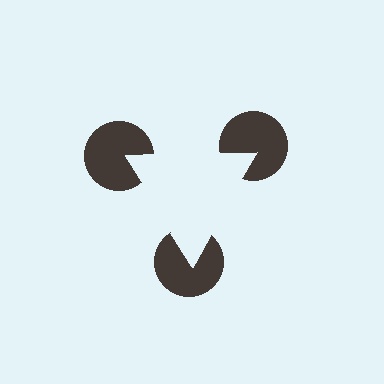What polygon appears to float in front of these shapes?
An illusory triangle — its edges are inferred from the aligned wedge cuts in the pac-man discs, not physically drawn.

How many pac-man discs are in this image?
There are 3 — one at each vertex of the illusory triangle.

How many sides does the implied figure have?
3 sides.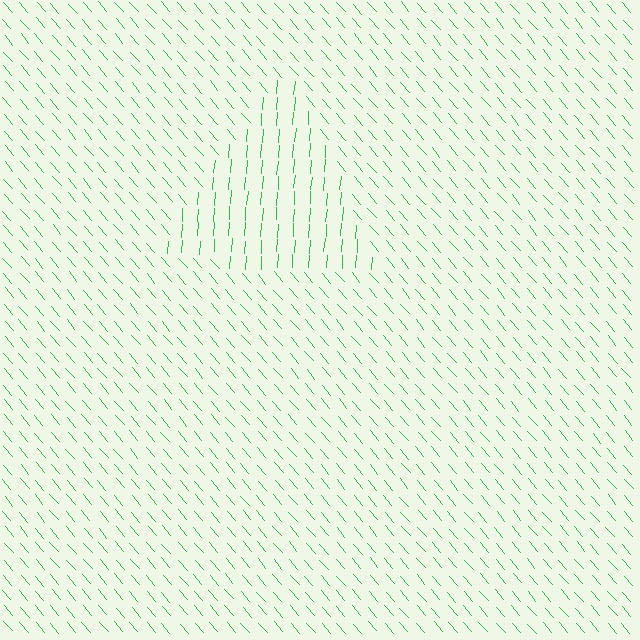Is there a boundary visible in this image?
Yes, there is a texture boundary formed by a change in line orientation.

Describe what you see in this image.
The image is filled with small green line segments. A triangle region in the image has lines oriented differently from the surrounding lines, creating a visible texture boundary.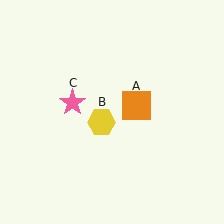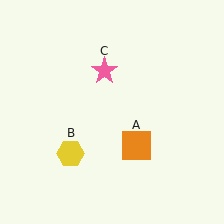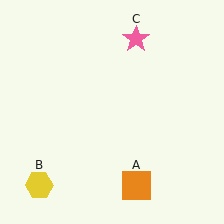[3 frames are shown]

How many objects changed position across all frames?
3 objects changed position: orange square (object A), yellow hexagon (object B), pink star (object C).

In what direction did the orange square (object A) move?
The orange square (object A) moved down.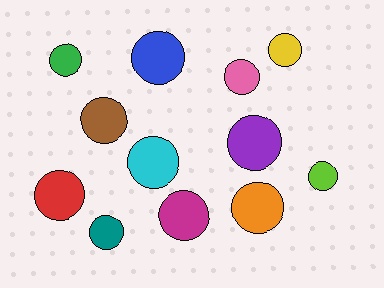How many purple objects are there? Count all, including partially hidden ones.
There is 1 purple object.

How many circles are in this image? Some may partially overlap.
There are 12 circles.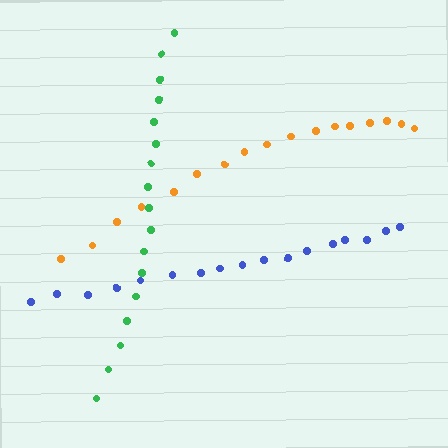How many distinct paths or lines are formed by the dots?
There are 3 distinct paths.